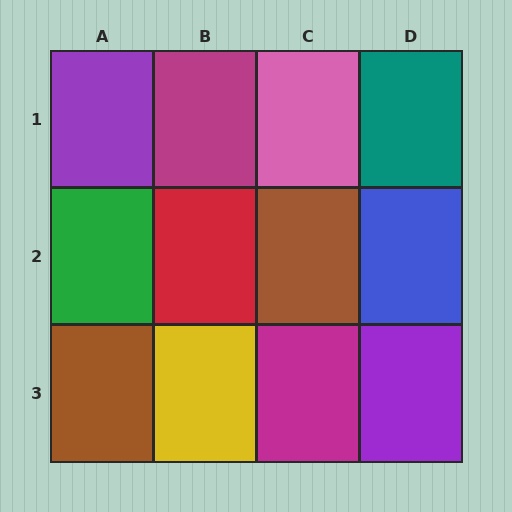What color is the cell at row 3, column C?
Magenta.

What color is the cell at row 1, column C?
Pink.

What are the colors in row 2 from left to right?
Green, red, brown, blue.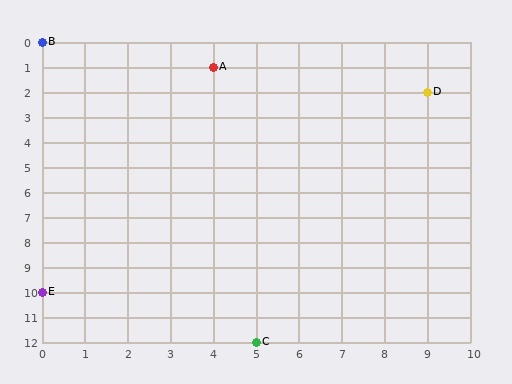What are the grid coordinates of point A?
Point A is at grid coordinates (4, 1).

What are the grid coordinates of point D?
Point D is at grid coordinates (9, 2).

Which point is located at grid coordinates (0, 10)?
Point E is at (0, 10).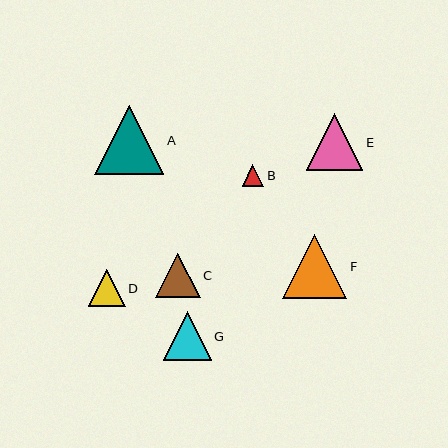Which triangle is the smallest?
Triangle B is the smallest with a size of approximately 22 pixels.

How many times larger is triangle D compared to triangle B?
Triangle D is approximately 1.7 times the size of triangle B.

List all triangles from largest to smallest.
From largest to smallest: A, F, E, G, C, D, B.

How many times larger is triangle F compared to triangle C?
Triangle F is approximately 1.4 times the size of triangle C.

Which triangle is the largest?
Triangle A is the largest with a size of approximately 69 pixels.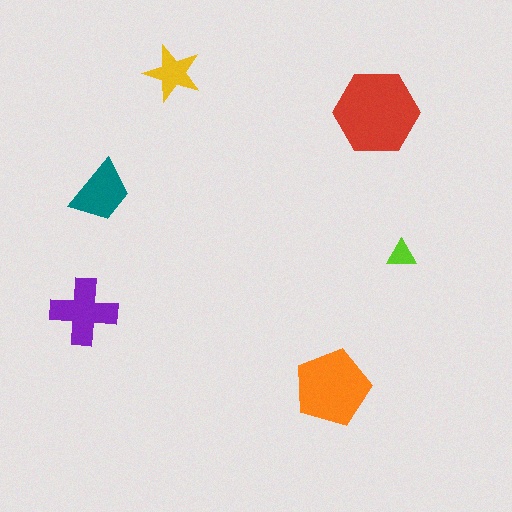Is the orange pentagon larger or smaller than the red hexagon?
Smaller.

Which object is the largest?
The red hexagon.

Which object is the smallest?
The lime triangle.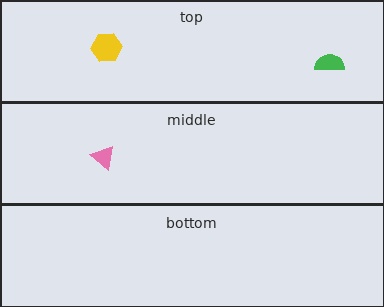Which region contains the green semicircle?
The top region.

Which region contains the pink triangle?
The middle region.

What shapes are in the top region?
The green semicircle, the yellow hexagon.